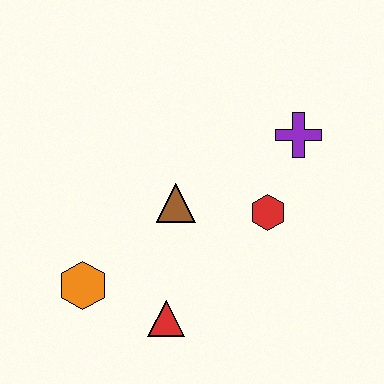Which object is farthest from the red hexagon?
The orange hexagon is farthest from the red hexagon.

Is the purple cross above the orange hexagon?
Yes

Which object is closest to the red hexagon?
The purple cross is closest to the red hexagon.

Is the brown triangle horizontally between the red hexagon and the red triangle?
Yes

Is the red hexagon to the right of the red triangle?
Yes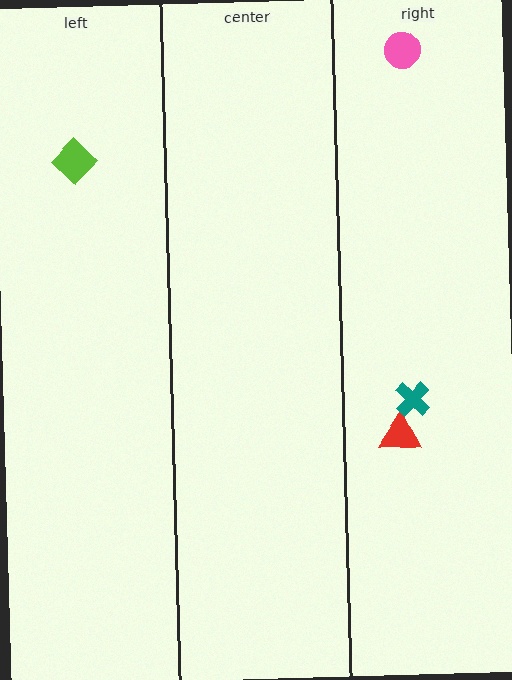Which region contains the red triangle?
The right region.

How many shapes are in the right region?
3.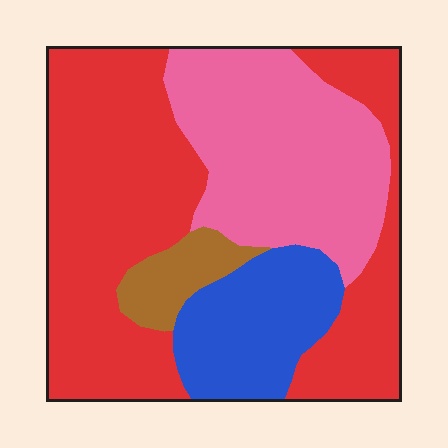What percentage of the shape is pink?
Pink covers 29% of the shape.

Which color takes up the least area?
Brown, at roughly 5%.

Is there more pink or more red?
Red.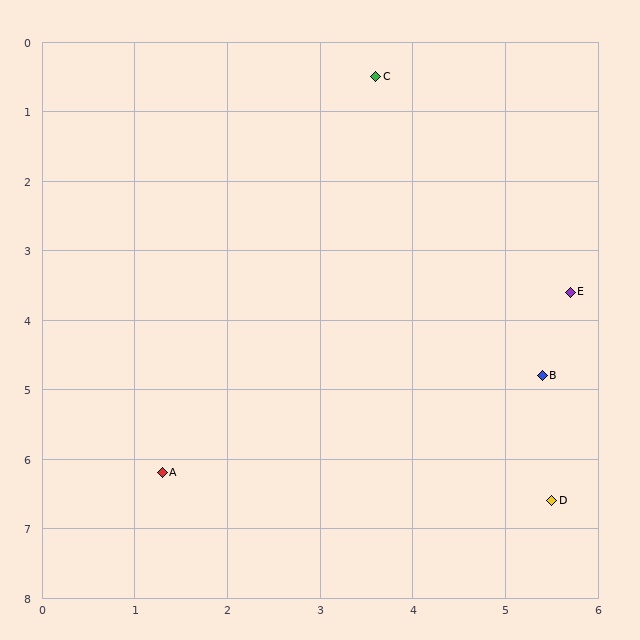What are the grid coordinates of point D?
Point D is at approximately (5.5, 6.6).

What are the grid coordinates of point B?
Point B is at approximately (5.4, 4.8).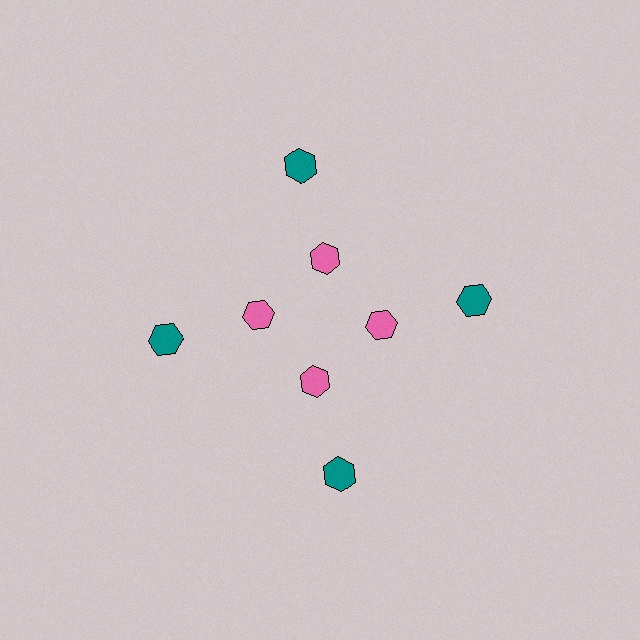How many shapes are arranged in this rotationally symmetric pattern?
There are 8 shapes, arranged in 4 groups of 2.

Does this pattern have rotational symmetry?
Yes, this pattern has 4-fold rotational symmetry. It looks the same after rotating 90 degrees around the center.